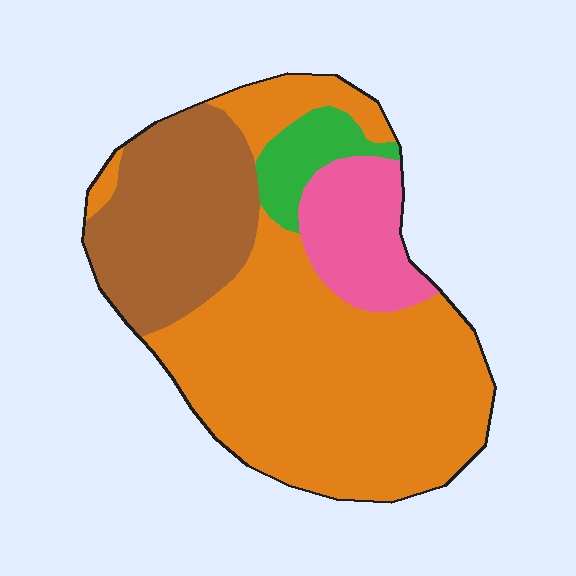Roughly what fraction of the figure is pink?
Pink takes up less than a sixth of the figure.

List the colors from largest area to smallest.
From largest to smallest: orange, brown, pink, green.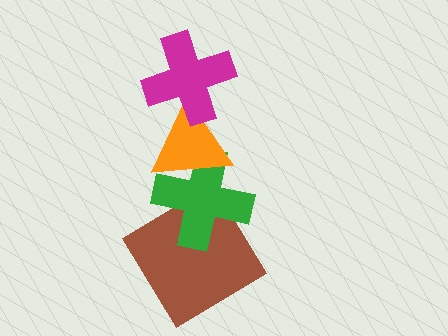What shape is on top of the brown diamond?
The green cross is on top of the brown diamond.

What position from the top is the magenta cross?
The magenta cross is 1st from the top.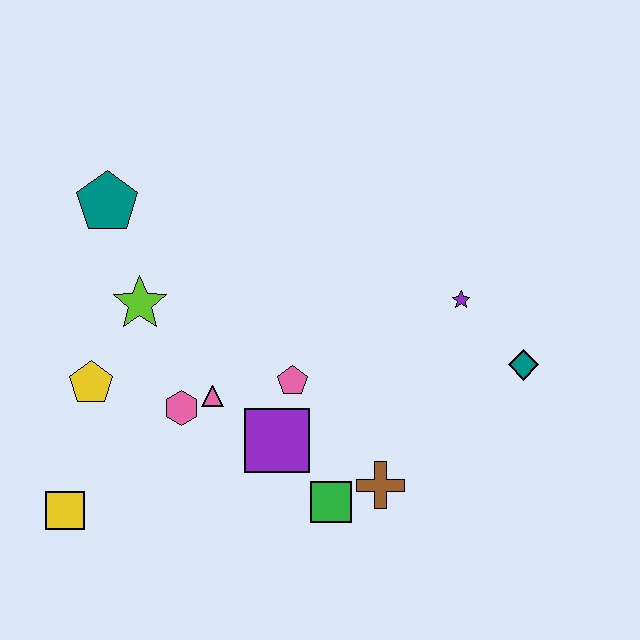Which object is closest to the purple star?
The teal diamond is closest to the purple star.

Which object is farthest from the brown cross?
The teal pentagon is farthest from the brown cross.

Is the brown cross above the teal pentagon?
No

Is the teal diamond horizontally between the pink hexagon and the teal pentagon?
No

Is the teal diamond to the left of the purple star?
No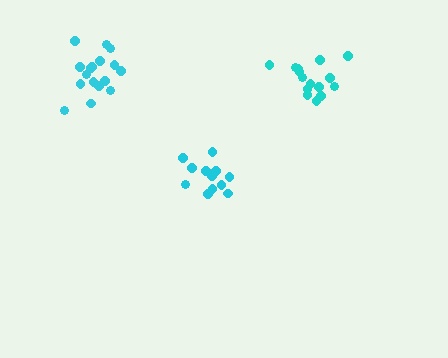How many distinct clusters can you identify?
There are 3 distinct clusters.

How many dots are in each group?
Group 1: 17 dots, Group 2: 12 dots, Group 3: 15 dots (44 total).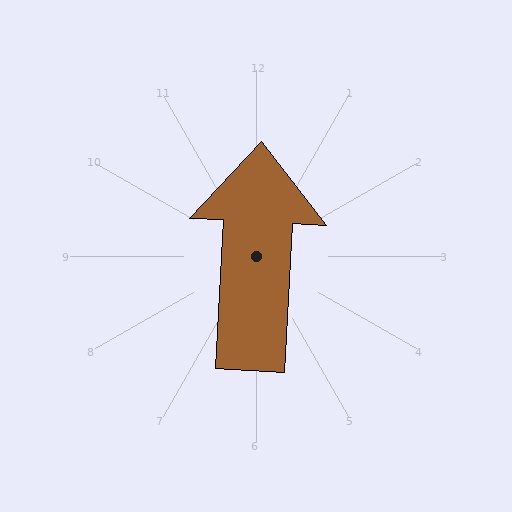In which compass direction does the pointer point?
North.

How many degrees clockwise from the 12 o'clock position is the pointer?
Approximately 3 degrees.